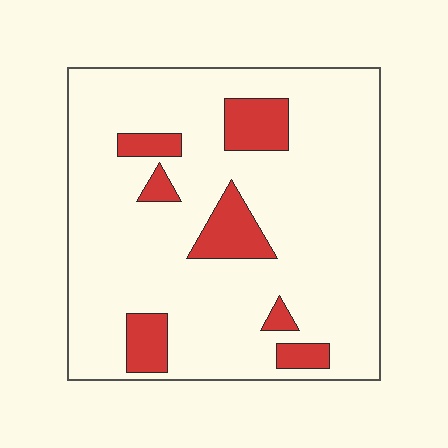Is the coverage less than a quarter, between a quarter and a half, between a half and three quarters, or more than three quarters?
Less than a quarter.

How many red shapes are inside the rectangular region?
7.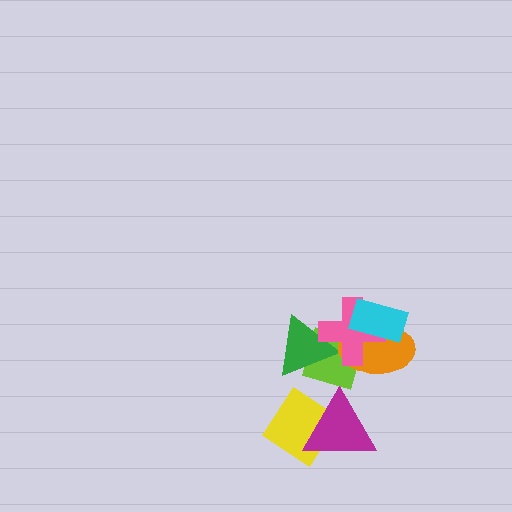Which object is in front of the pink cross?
The cyan rectangle is in front of the pink cross.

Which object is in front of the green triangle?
The pink cross is in front of the green triangle.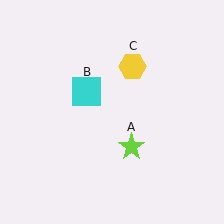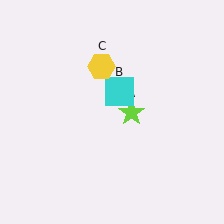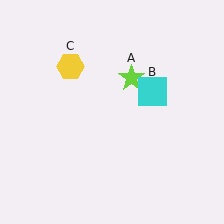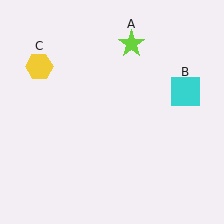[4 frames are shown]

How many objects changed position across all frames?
3 objects changed position: lime star (object A), cyan square (object B), yellow hexagon (object C).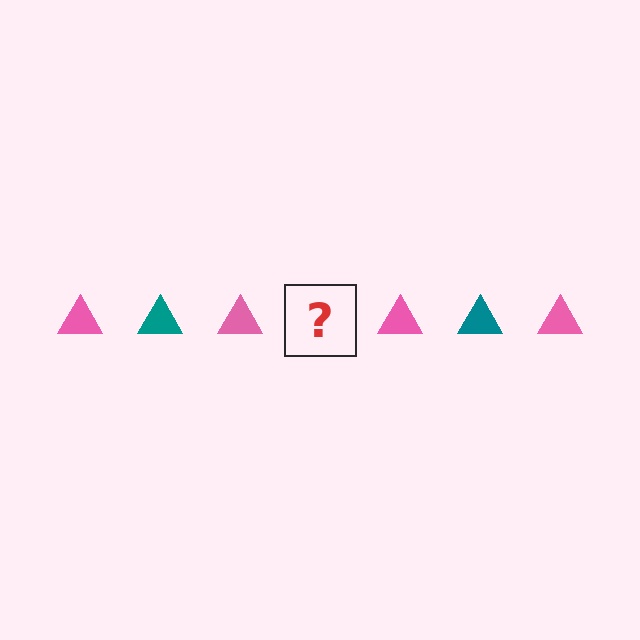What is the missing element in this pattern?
The missing element is a teal triangle.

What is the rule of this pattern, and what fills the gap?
The rule is that the pattern cycles through pink, teal triangles. The gap should be filled with a teal triangle.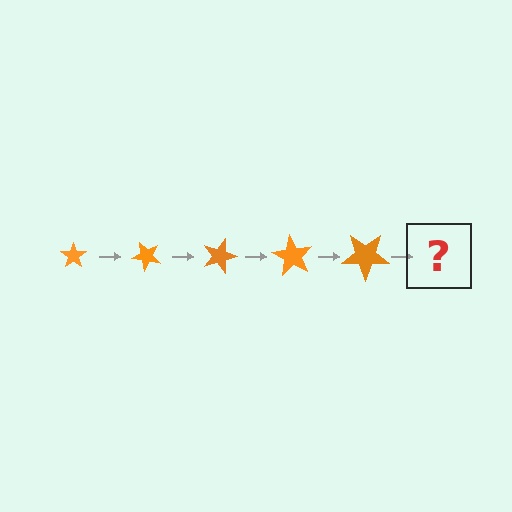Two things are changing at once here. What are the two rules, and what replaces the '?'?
The two rules are that the star grows larger each step and it rotates 45 degrees each step. The '?' should be a star, larger than the previous one and rotated 225 degrees from the start.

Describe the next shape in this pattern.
It should be a star, larger than the previous one and rotated 225 degrees from the start.